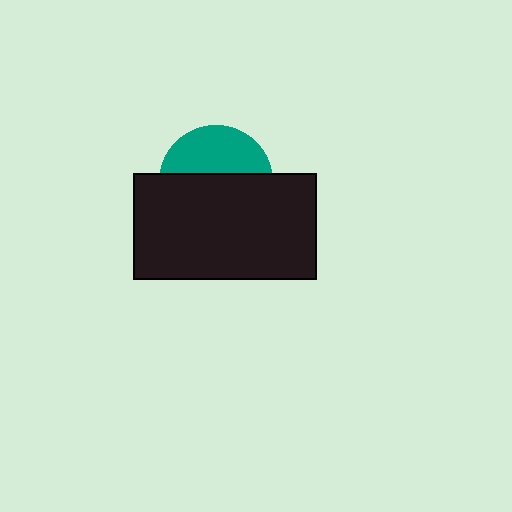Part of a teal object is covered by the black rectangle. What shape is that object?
It is a circle.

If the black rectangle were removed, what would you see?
You would see the complete teal circle.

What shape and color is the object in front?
The object in front is a black rectangle.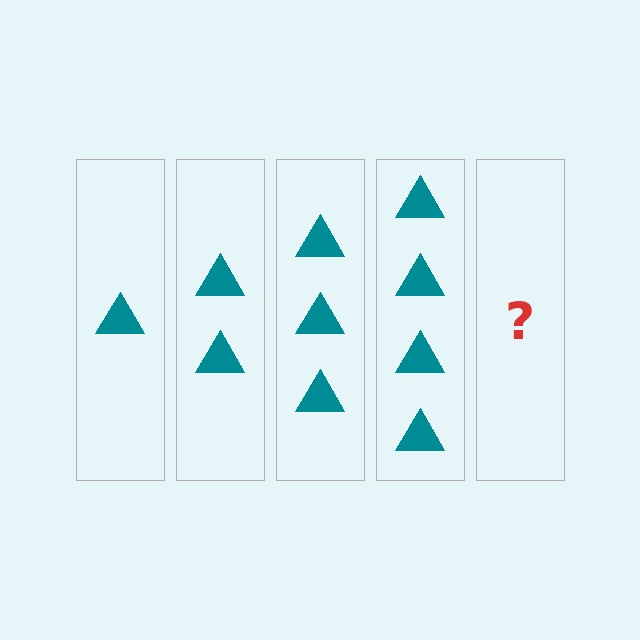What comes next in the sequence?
The next element should be 5 triangles.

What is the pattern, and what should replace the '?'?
The pattern is that each step adds one more triangle. The '?' should be 5 triangles.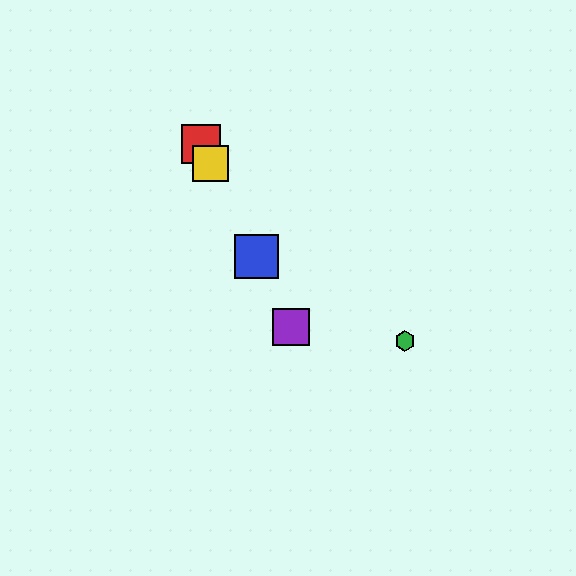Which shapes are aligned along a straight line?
The red square, the blue square, the yellow square, the purple square are aligned along a straight line.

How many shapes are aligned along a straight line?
4 shapes (the red square, the blue square, the yellow square, the purple square) are aligned along a straight line.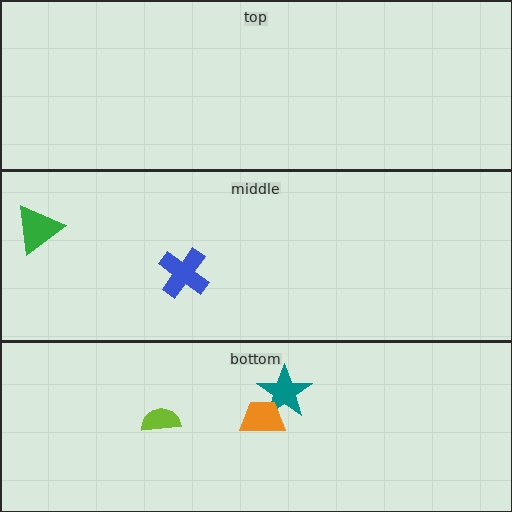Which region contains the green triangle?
The middle region.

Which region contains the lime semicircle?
The bottom region.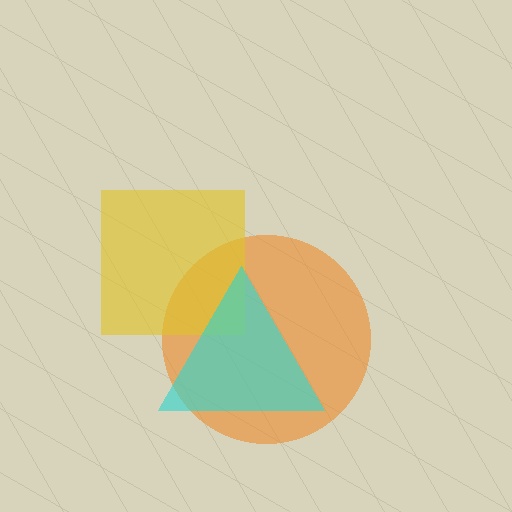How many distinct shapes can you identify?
There are 3 distinct shapes: an orange circle, a yellow square, a cyan triangle.